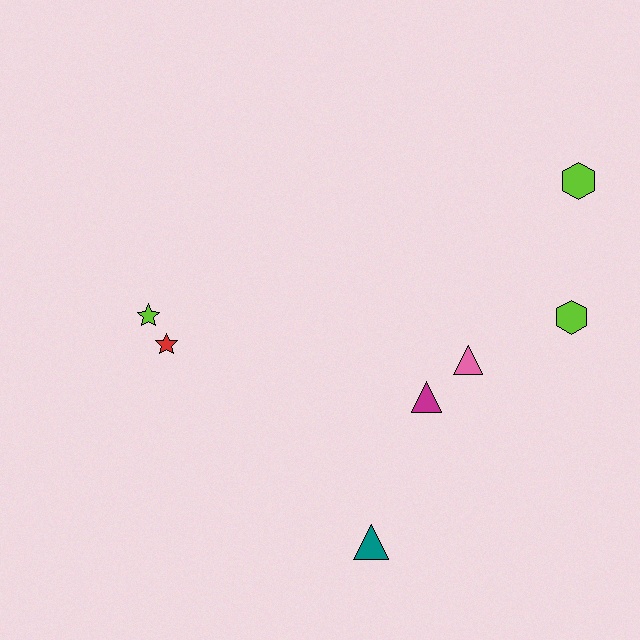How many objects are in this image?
There are 7 objects.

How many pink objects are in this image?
There is 1 pink object.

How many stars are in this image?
There are 2 stars.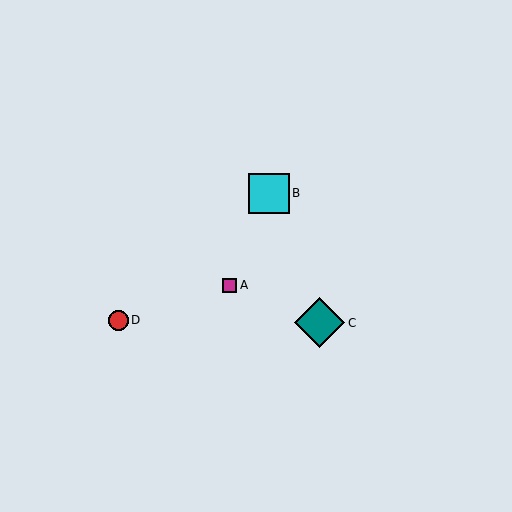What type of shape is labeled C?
Shape C is a teal diamond.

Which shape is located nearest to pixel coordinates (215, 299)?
The magenta square (labeled A) at (230, 285) is nearest to that location.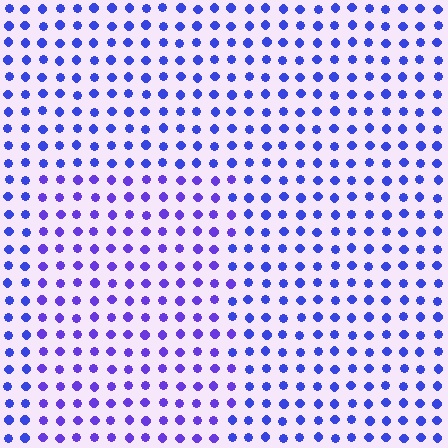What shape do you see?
I see a rectangle.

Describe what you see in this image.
The image is filled with small blue elements in a uniform arrangement. A rectangle-shaped region is visible where the elements are tinted to a slightly different hue, forming a subtle color boundary.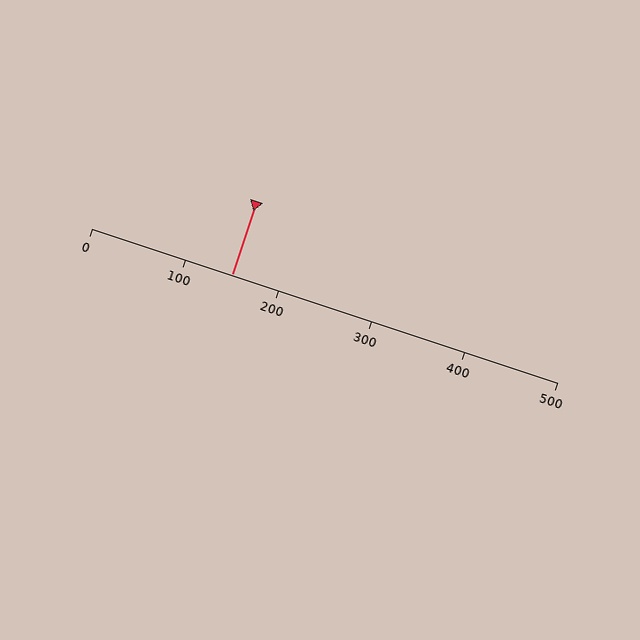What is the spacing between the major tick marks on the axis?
The major ticks are spaced 100 apart.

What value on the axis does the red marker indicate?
The marker indicates approximately 150.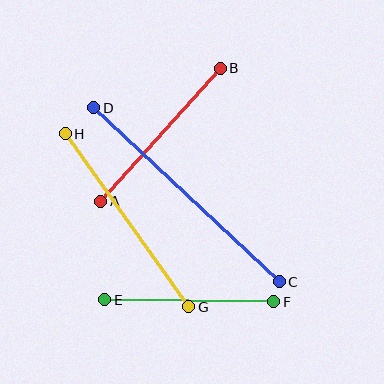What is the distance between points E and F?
The distance is approximately 169 pixels.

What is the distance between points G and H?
The distance is approximately 213 pixels.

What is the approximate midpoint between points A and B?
The midpoint is at approximately (160, 135) pixels.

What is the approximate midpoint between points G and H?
The midpoint is at approximately (127, 220) pixels.